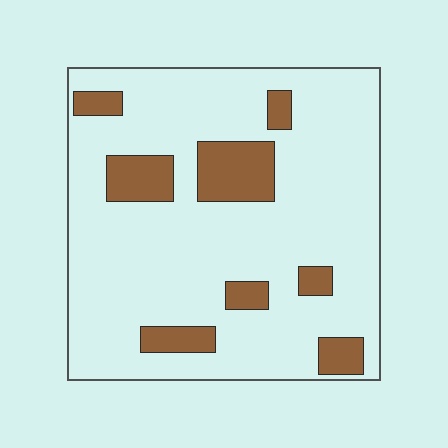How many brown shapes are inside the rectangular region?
8.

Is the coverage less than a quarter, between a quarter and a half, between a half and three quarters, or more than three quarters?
Less than a quarter.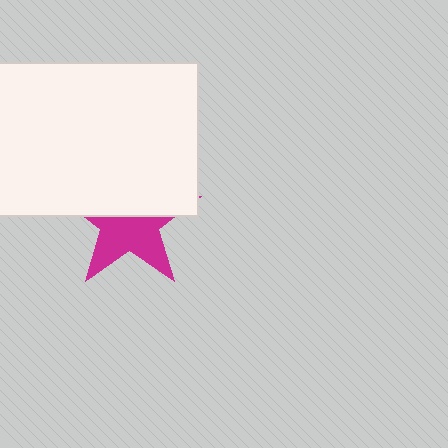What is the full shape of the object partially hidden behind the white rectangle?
The partially hidden object is a magenta star.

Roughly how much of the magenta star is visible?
About half of it is visible (roughly 49%).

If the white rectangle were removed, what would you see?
You would see the complete magenta star.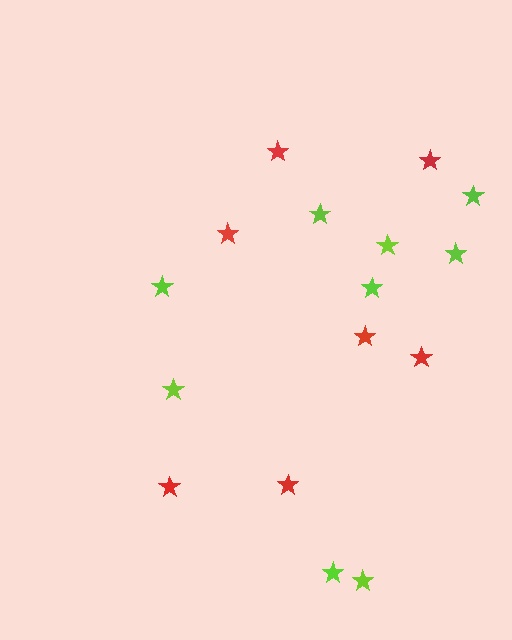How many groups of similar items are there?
There are 2 groups: one group of red stars (7) and one group of lime stars (9).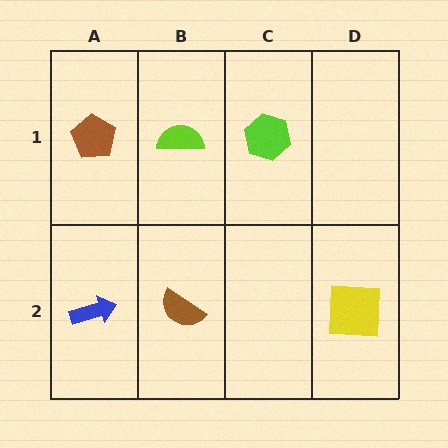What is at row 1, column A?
A brown pentagon.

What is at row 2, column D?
A yellow square.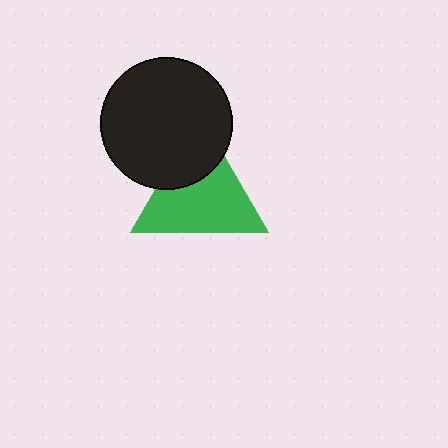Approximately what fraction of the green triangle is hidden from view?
Roughly 30% of the green triangle is hidden behind the black circle.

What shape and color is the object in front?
The object in front is a black circle.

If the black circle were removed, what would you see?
You would see the complete green triangle.